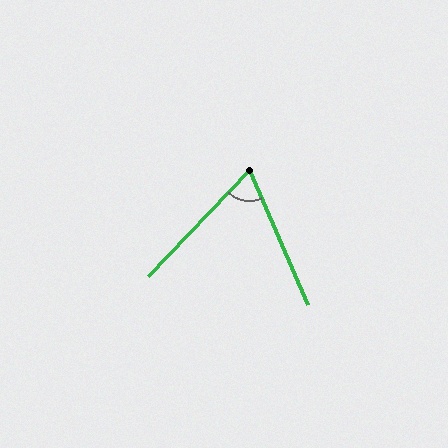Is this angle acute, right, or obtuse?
It is acute.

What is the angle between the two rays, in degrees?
Approximately 67 degrees.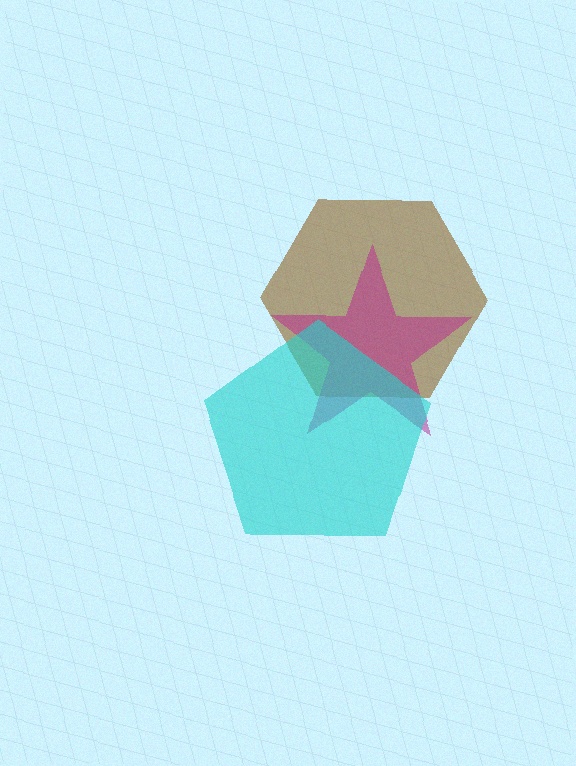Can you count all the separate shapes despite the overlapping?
Yes, there are 3 separate shapes.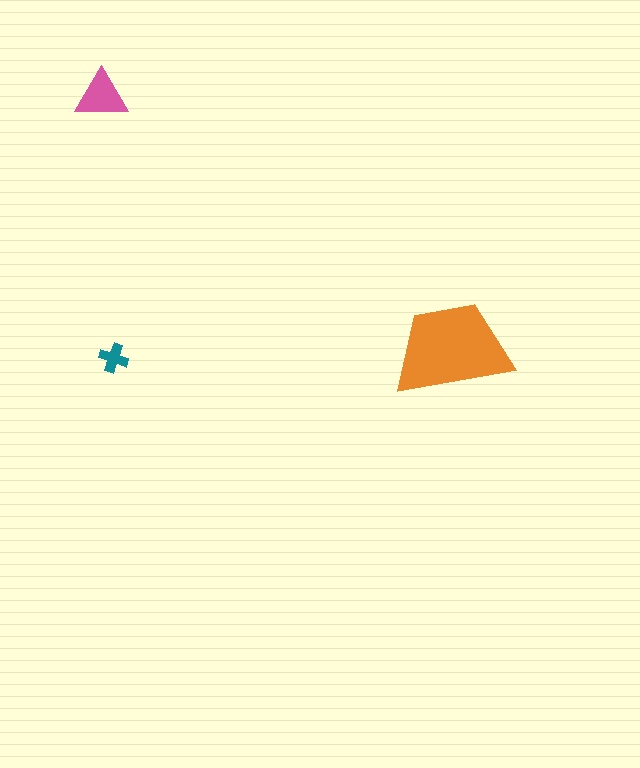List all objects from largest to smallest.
The orange trapezoid, the pink triangle, the teal cross.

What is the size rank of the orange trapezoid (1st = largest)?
1st.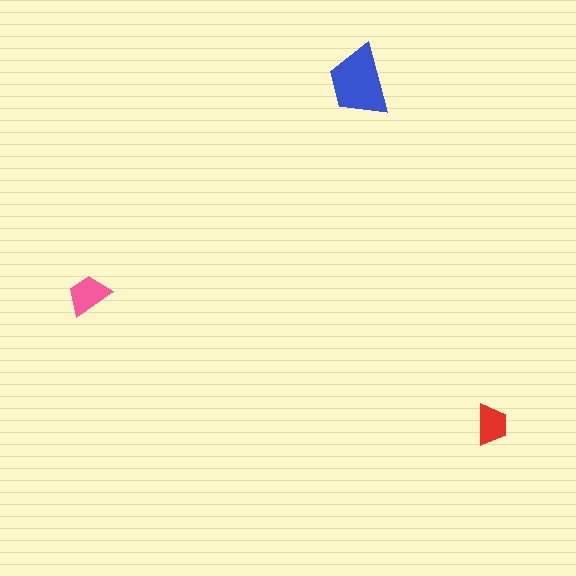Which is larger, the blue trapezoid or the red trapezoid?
The blue one.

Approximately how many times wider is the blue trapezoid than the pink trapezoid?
About 1.5 times wider.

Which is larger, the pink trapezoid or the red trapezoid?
The pink one.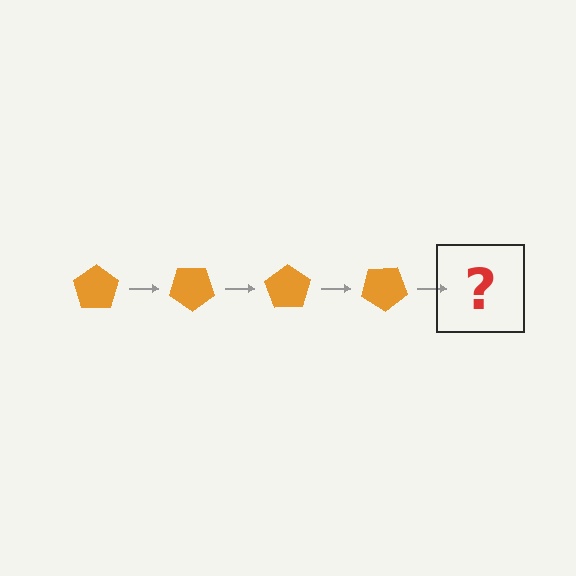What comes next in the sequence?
The next element should be an orange pentagon rotated 140 degrees.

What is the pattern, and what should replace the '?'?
The pattern is that the pentagon rotates 35 degrees each step. The '?' should be an orange pentagon rotated 140 degrees.